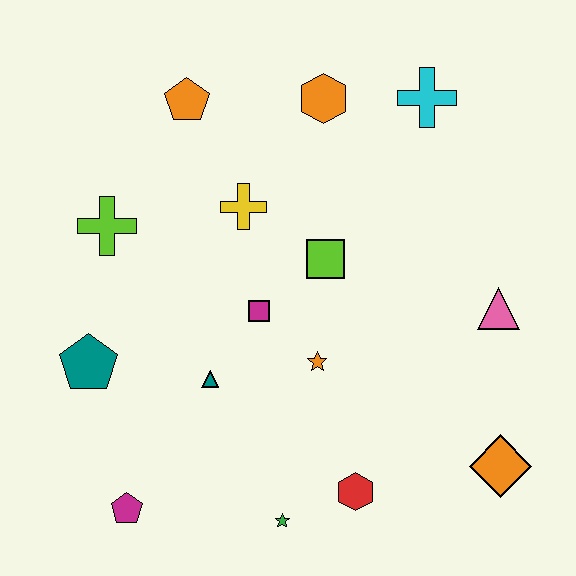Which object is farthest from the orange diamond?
The orange pentagon is farthest from the orange diamond.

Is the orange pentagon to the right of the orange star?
No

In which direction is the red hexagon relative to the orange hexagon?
The red hexagon is below the orange hexagon.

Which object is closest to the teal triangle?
The magenta square is closest to the teal triangle.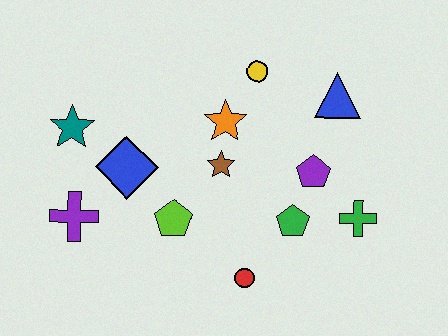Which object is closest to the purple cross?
The blue diamond is closest to the purple cross.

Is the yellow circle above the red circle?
Yes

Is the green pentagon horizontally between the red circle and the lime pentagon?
No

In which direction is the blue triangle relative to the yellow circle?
The blue triangle is to the right of the yellow circle.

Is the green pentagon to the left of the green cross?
Yes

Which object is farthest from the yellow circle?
The purple cross is farthest from the yellow circle.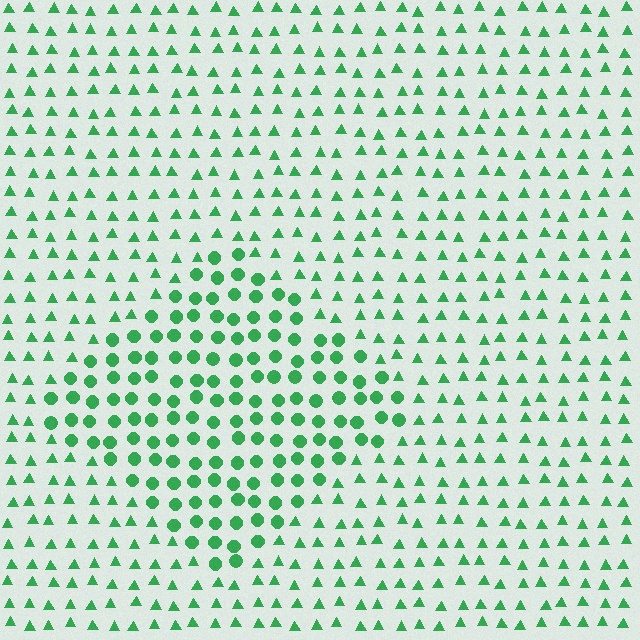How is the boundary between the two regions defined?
The boundary is defined by a change in element shape: circles inside vs. triangles outside. All elements share the same color and spacing.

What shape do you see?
I see a diamond.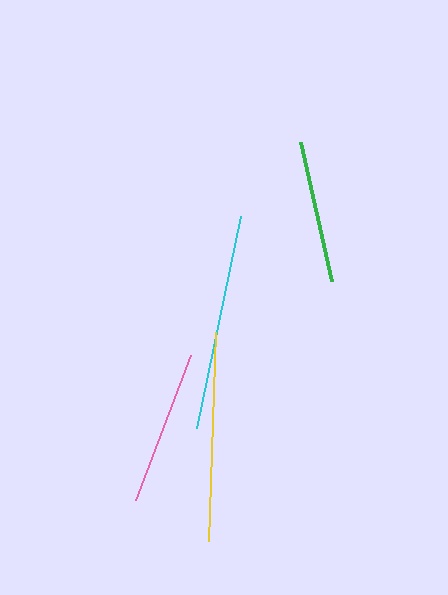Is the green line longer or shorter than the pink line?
The pink line is longer than the green line.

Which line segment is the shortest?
The green line is the shortest at approximately 143 pixels.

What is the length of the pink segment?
The pink segment is approximately 155 pixels long.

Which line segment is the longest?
The cyan line is the longest at approximately 216 pixels.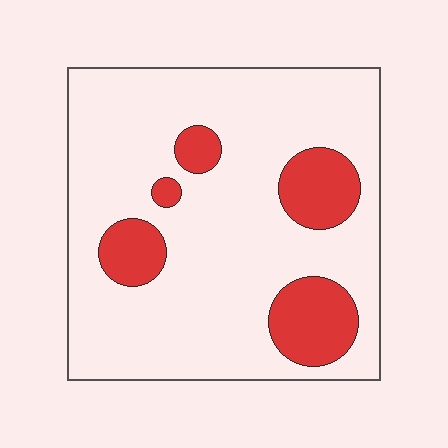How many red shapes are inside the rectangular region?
5.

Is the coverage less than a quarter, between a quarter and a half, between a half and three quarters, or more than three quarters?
Less than a quarter.